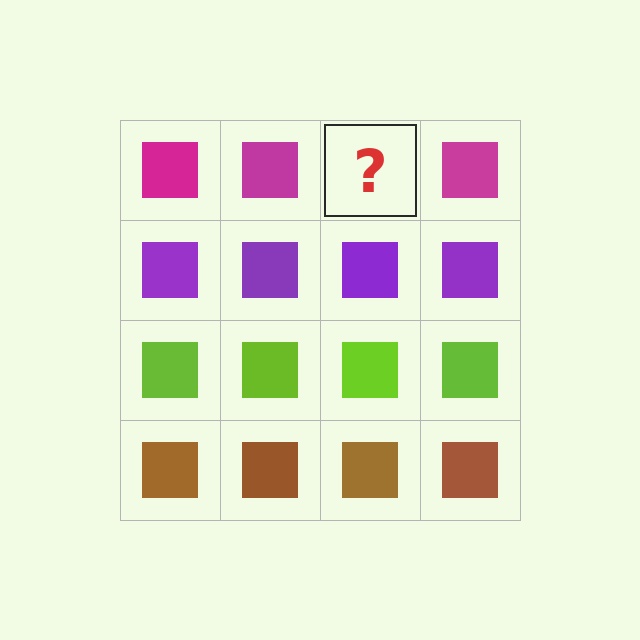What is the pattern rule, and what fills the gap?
The rule is that each row has a consistent color. The gap should be filled with a magenta square.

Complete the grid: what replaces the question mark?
The question mark should be replaced with a magenta square.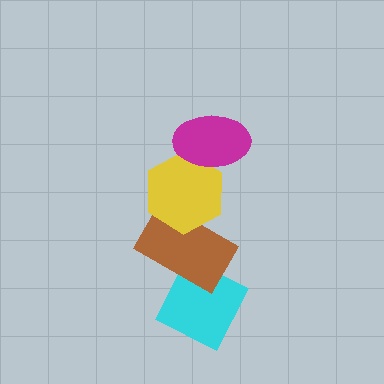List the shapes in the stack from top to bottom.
From top to bottom: the magenta ellipse, the yellow hexagon, the brown rectangle, the cyan diamond.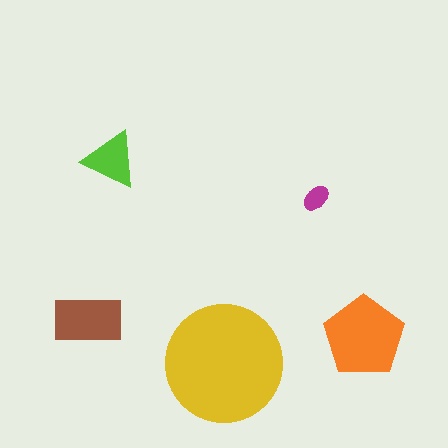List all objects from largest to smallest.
The yellow circle, the orange pentagon, the brown rectangle, the lime triangle, the magenta ellipse.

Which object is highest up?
The lime triangle is topmost.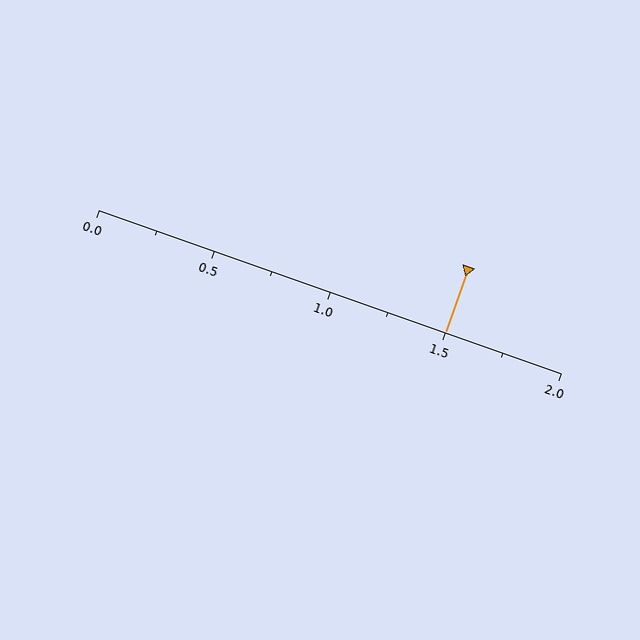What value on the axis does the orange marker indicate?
The marker indicates approximately 1.5.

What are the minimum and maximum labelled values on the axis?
The axis runs from 0.0 to 2.0.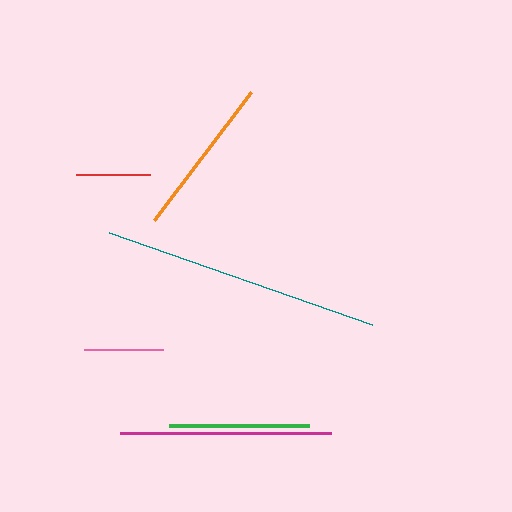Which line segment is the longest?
The teal line is the longest at approximately 279 pixels.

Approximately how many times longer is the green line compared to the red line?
The green line is approximately 1.9 times the length of the red line.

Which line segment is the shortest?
The red line is the shortest at approximately 74 pixels.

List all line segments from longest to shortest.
From longest to shortest: teal, magenta, orange, green, pink, red.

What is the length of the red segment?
The red segment is approximately 74 pixels long.